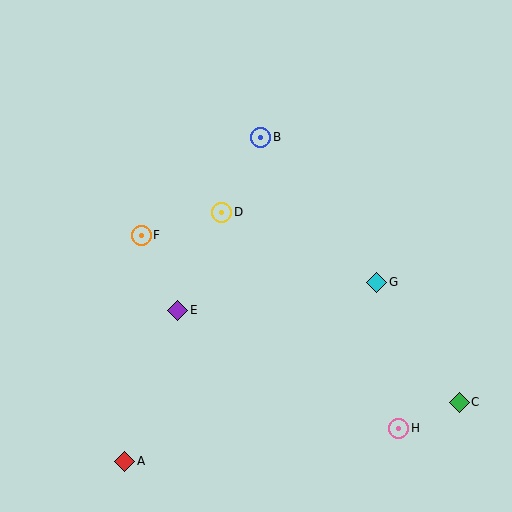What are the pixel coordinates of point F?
Point F is at (141, 235).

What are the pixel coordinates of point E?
Point E is at (178, 310).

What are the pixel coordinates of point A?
Point A is at (125, 461).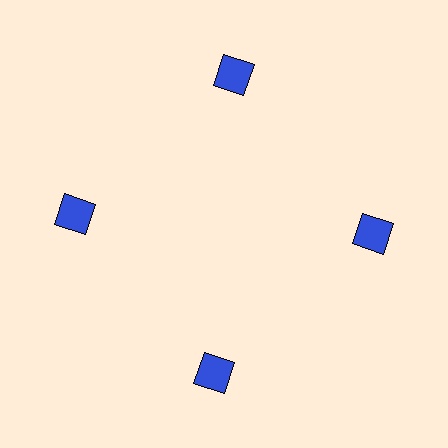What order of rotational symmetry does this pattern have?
This pattern has 4-fold rotational symmetry.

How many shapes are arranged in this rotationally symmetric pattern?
There are 4 shapes, arranged in 4 groups of 1.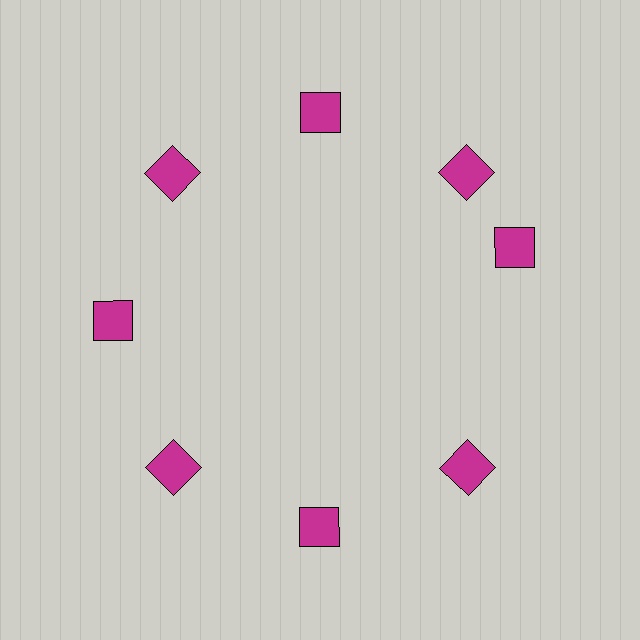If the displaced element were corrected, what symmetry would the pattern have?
It would have 8-fold rotational symmetry — the pattern would map onto itself every 45 degrees.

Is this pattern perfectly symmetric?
No. The 8 magenta squares are arranged in a ring, but one element near the 3 o'clock position is rotated out of alignment along the ring, breaking the 8-fold rotational symmetry.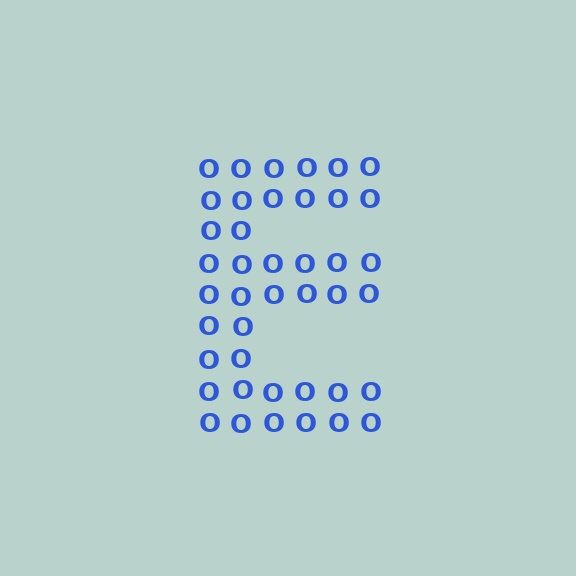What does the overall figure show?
The overall figure shows the letter E.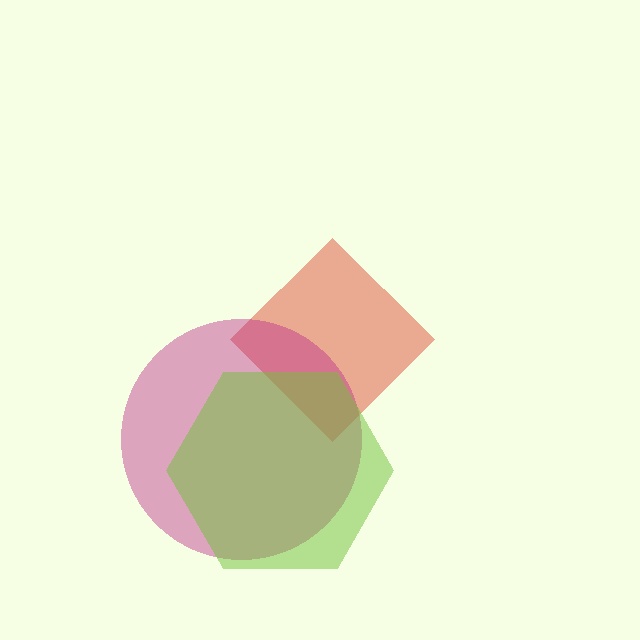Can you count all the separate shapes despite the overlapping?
Yes, there are 3 separate shapes.